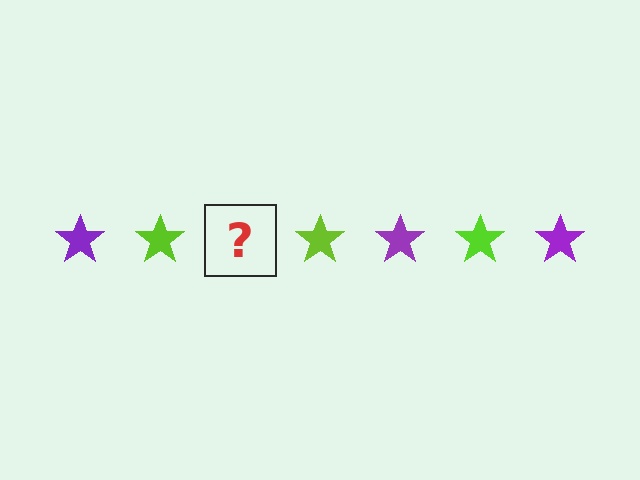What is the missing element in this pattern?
The missing element is a purple star.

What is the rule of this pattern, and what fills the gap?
The rule is that the pattern cycles through purple, lime stars. The gap should be filled with a purple star.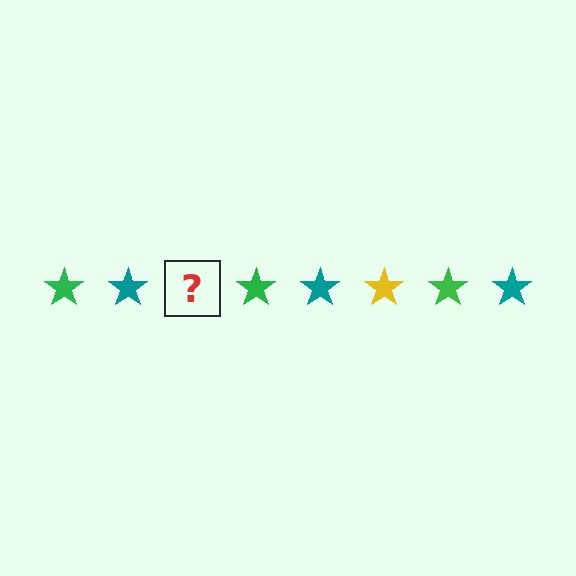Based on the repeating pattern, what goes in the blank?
The blank should be a yellow star.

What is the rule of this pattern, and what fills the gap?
The rule is that the pattern cycles through green, teal, yellow stars. The gap should be filled with a yellow star.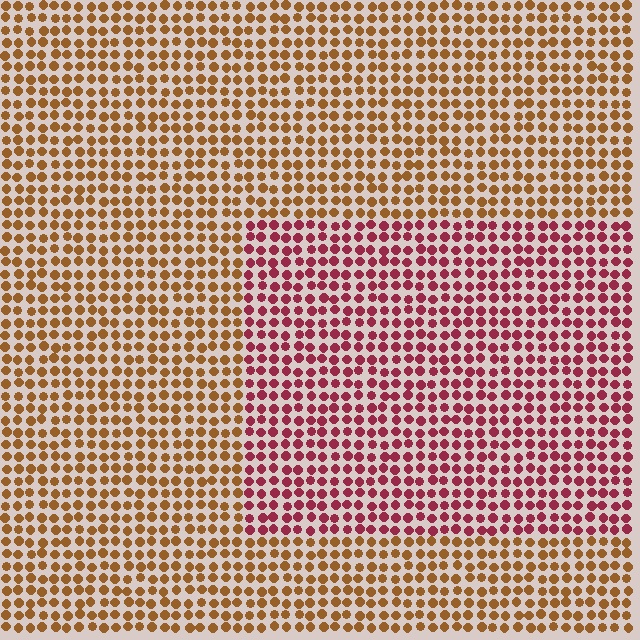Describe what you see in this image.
The image is filled with small brown elements in a uniform arrangement. A rectangle-shaped region is visible where the elements are tinted to a slightly different hue, forming a subtle color boundary.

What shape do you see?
I see a rectangle.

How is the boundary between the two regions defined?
The boundary is defined purely by a slight shift in hue (about 47 degrees). Spacing, size, and orientation are identical on both sides.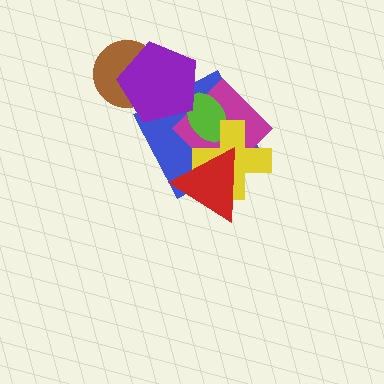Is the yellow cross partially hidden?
Yes, it is partially covered by another shape.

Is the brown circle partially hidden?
Yes, it is partially covered by another shape.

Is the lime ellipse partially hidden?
Yes, it is partially covered by another shape.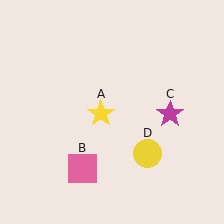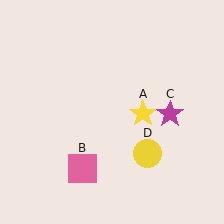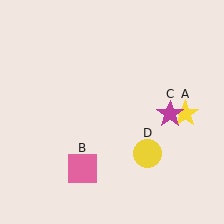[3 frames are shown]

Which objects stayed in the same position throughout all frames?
Pink square (object B) and magenta star (object C) and yellow circle (object D) remained stationary.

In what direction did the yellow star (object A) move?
The yellow star (object A) moved right.